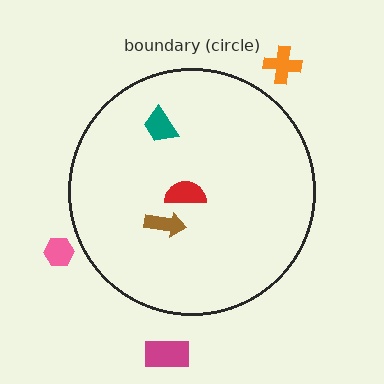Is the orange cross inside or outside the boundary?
Outside.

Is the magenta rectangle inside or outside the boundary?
Outside.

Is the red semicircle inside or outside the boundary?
Inside.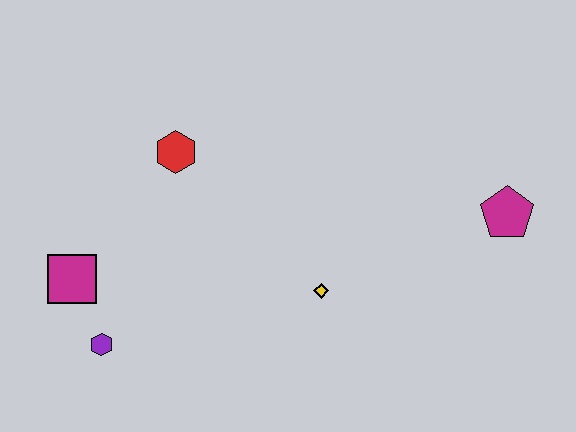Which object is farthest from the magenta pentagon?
The magenta square is farthest from the magenta pentagon.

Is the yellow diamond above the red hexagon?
No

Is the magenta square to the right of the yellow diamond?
No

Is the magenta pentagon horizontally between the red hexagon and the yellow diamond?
No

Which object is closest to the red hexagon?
The magenta square is closest to the red hexagon.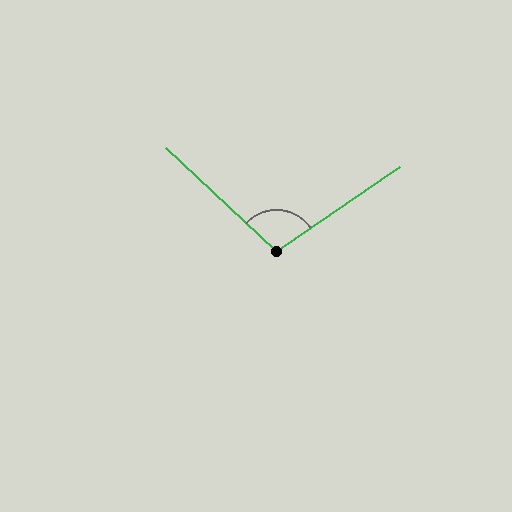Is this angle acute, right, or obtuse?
It is obtuse.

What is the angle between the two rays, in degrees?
Approximately 102 degrees.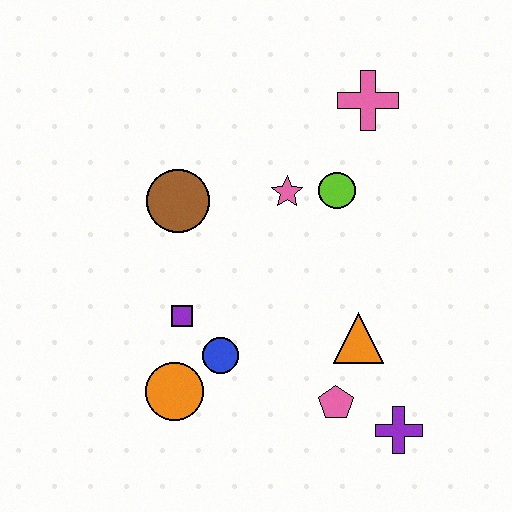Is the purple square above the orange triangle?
Yes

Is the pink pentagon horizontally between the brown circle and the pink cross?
Yes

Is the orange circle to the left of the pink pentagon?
Yes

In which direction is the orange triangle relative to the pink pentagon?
The orange triangle is above the pink pentagon.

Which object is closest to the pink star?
The lime circle is closest to the pink star.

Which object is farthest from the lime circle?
The orange circle is farthest from the lime circle.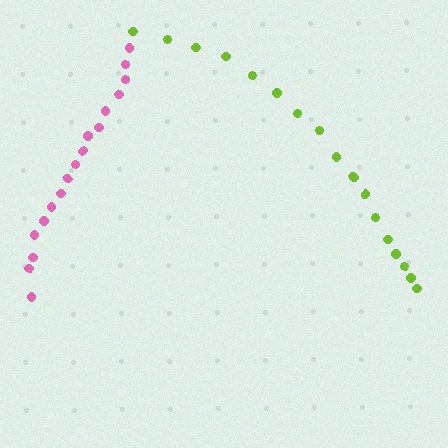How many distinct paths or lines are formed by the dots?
There are 2 distinct paths.